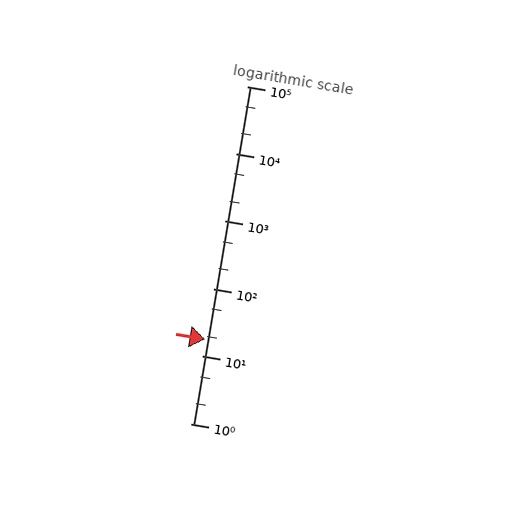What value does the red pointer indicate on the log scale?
The pointer indicates approximately 18.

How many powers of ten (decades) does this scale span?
The scale spans 5 decades, from 1 to 100000.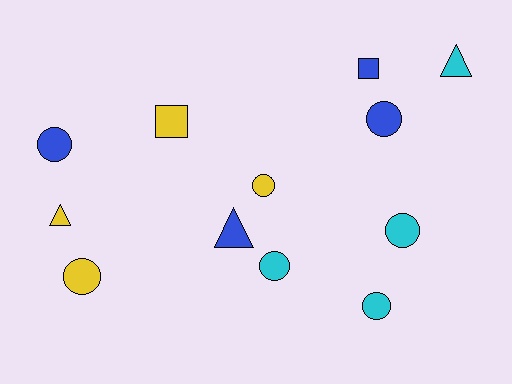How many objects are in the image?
There are 12 objects.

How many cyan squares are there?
There are no cyan squares.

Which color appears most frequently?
Blue, with 4 objects.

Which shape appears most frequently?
Circle, with 7 objects.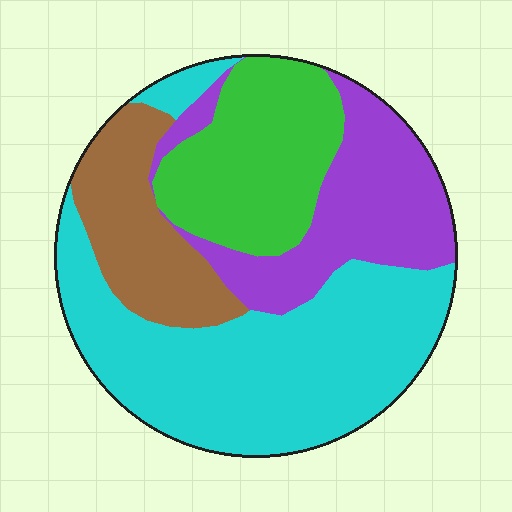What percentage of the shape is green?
Green covers roughly 20% of the shape.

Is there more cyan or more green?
Cyan.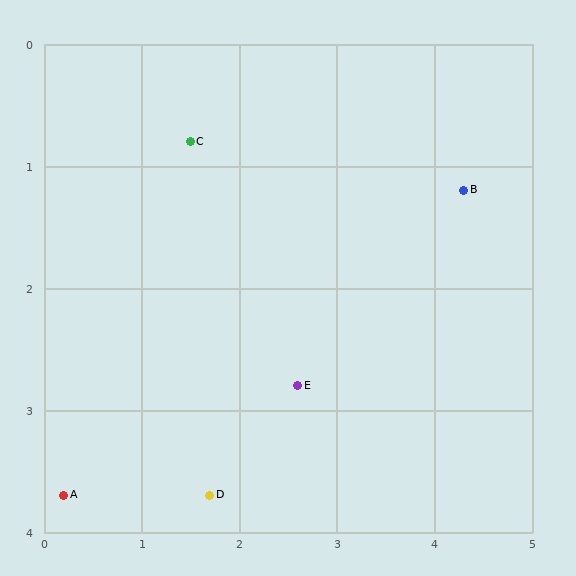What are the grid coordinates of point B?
Point B is at approximately (4.3, 1.2).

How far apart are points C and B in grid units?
Points C and B are about 2.8 grid units apart.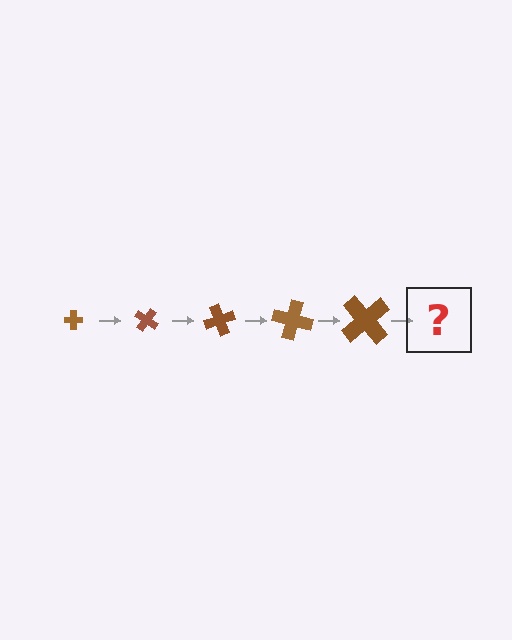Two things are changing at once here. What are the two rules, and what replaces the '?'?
The two rules are that the cross grows larger each step and it rotates 35 degrees each step. The '?' should be a cross, larger than the previous one and rotated 175 degrees from the start.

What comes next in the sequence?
The next element should be a cross, larger than the previous one and rotated 175 degrees from the start.